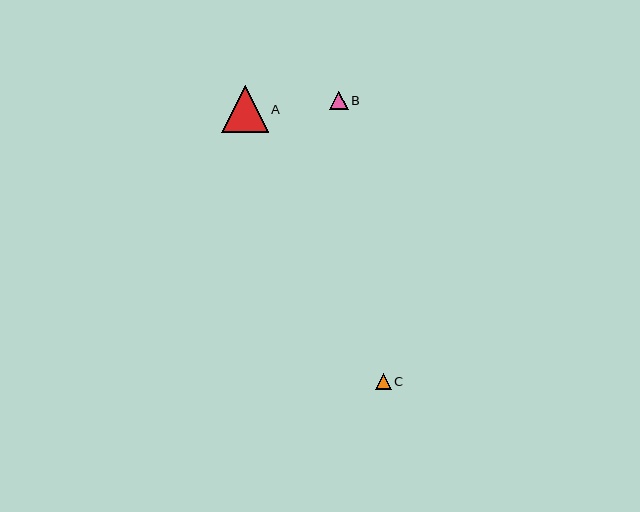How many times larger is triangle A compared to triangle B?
Triangle A is approximately 2.5 times the size of triangle B.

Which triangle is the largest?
Triangle A is the largest with a size of approximately 47 pixels.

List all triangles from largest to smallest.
From largest to smallest: A, B, C.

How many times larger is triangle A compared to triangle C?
Triangle A is approximately 3.0 times the size of triangle C.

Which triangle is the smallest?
Triangle C is the smallest with a size of approximately 16 pixels.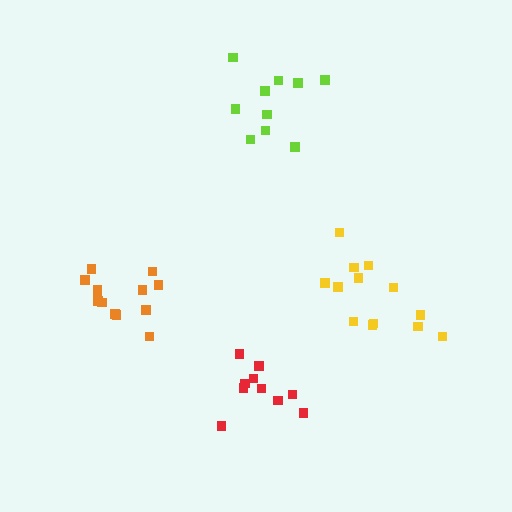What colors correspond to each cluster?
The clusters are colored: red, orange, lime, yellow.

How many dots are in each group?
Group 1: 10 dots, Group 2: 13 dots, Group 3: 10 dots, Group 4: 13 dots (46 total).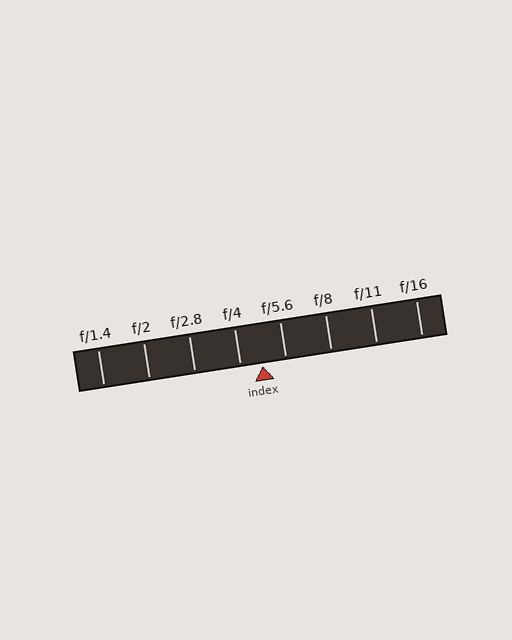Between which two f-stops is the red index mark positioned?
The index mark is between f/4 and f/5.6.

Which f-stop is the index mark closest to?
The index mark is closest to f/4.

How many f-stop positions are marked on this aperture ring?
There are 8 f-stop positions marked.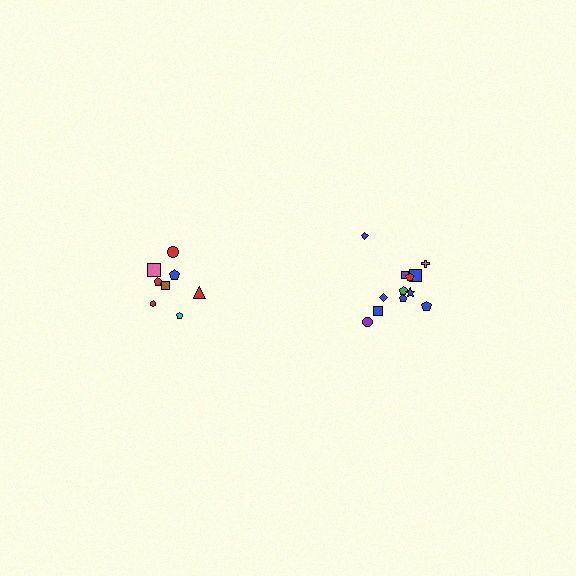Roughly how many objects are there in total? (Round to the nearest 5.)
Roughly 20 objects in total.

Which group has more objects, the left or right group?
The right group.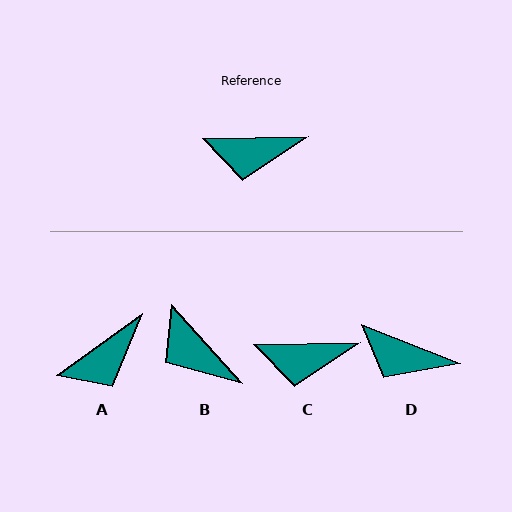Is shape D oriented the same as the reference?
No, it is off by about 22 degrees.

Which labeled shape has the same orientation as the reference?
C.